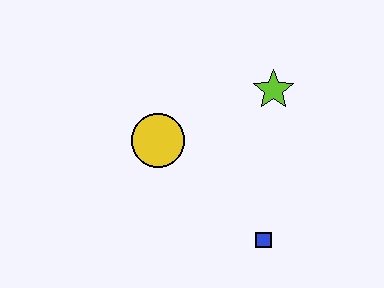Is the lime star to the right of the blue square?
Yes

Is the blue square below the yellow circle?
Yes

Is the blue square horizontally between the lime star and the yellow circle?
Yes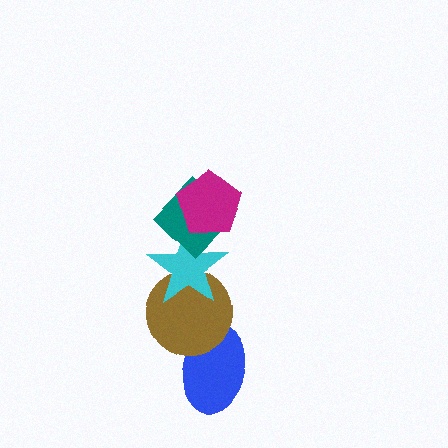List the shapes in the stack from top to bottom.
From top to bottom: the magenta pentagon, the teal diamond, the cyan star, the brown circle, the blue ellipse.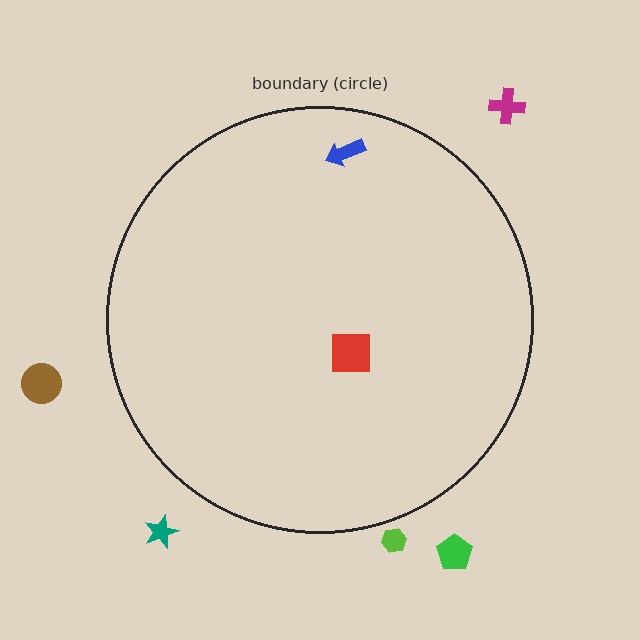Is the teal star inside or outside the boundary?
Outside.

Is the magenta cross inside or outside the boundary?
Outside.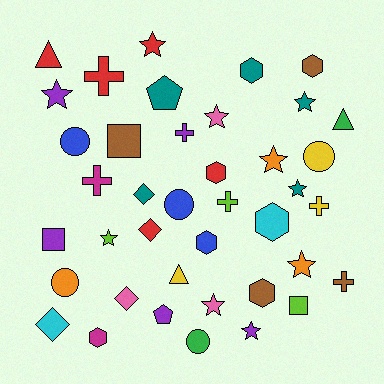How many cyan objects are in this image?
There are 2 cyan objects.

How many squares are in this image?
There are 3 squares.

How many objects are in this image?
There are 40 objects.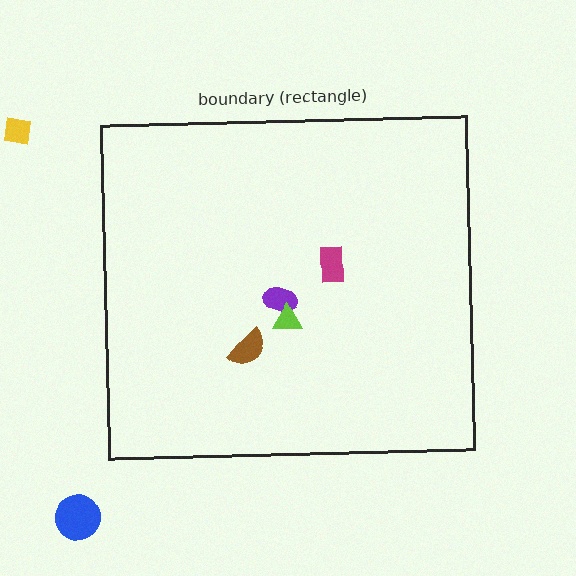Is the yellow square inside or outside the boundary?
Outside.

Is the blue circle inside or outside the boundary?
Outside.